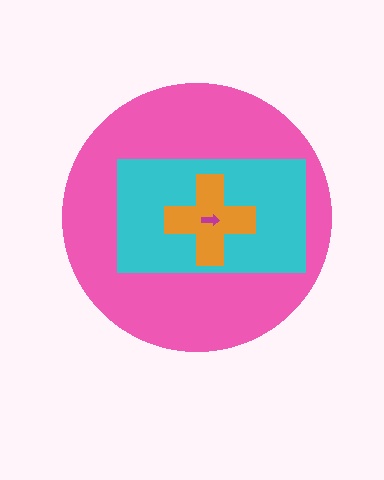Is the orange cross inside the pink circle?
Yes.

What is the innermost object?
The magenta arrow.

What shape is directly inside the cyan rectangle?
The orange cross.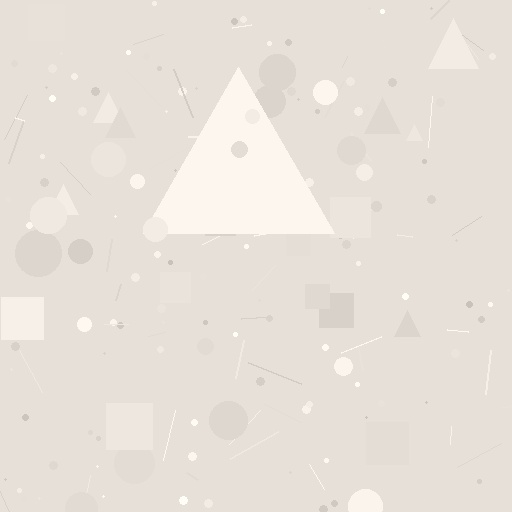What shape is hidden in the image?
A triangle is hidden in the image.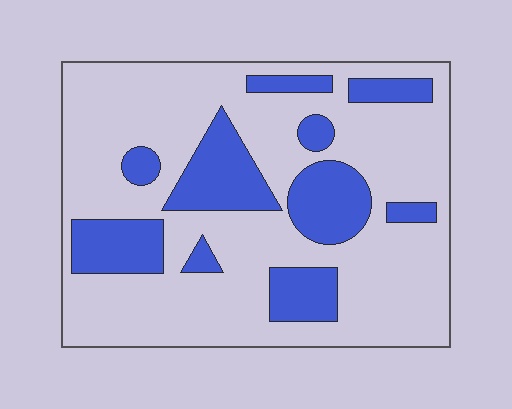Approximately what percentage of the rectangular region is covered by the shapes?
Approximately 25%.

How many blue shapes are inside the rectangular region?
10.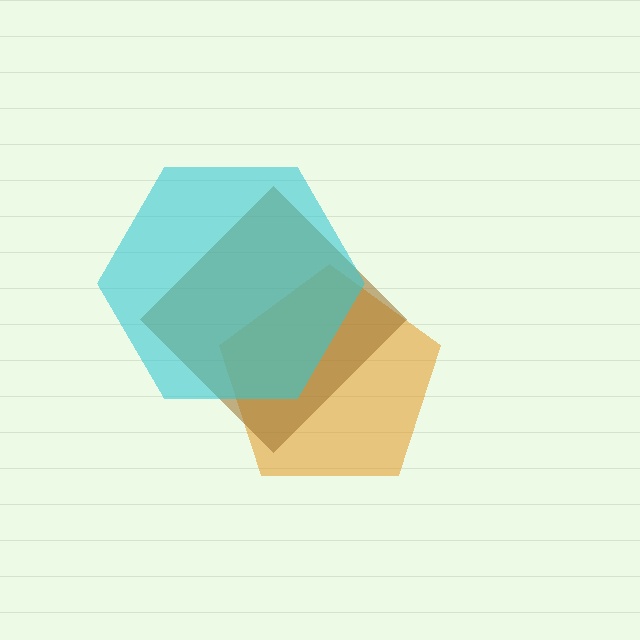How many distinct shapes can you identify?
There are 3 distinct shapes: an orange pentagon, a brown diamond, a cyan hexagon.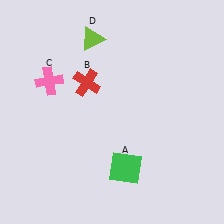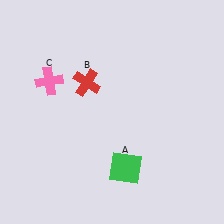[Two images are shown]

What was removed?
The lime triangle (D) was removed in Image 2.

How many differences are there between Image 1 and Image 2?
There is 1 difference between the two images.